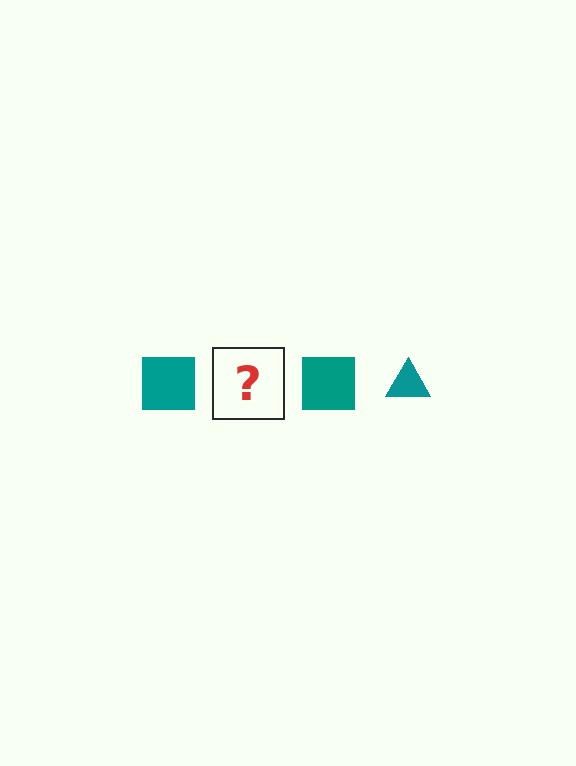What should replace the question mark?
The question mark should be replaced with a teal triangle.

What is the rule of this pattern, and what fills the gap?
The rule is that the pattern cycles through square, triangle shapes in teal. The gap should be filled with a teal triangle.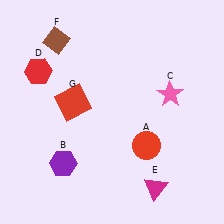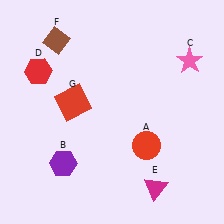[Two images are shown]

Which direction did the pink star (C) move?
The pink star (C) moved up.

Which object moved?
The pink star (C) moved up.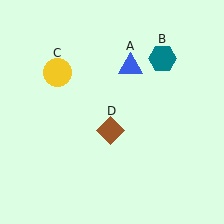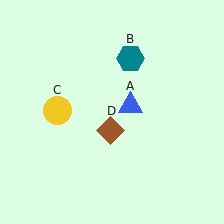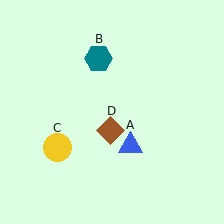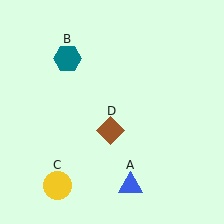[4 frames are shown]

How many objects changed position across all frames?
3 objects changed position: blue triangle (object A), teal hexagon (object B), yellow circle (object C).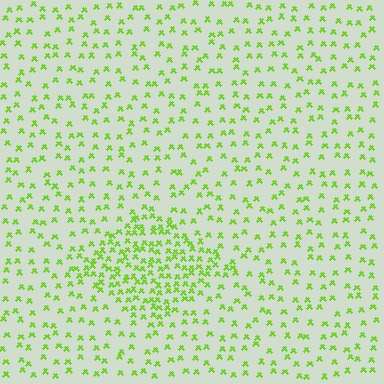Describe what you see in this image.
The image contains small lime elements arranged at two different densities. A diamond-shaped region is visible where the elements are more densely packed than the surrounding area.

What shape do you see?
I see a diamond.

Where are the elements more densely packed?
The elements are more densely packed inside the diamond boundary.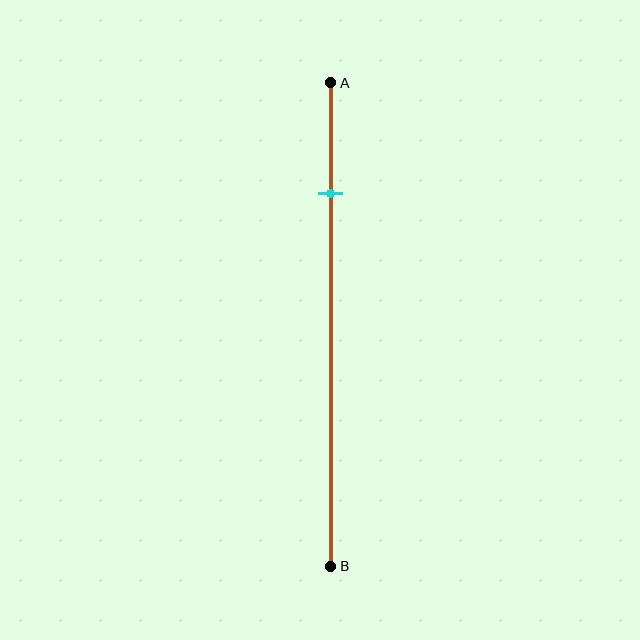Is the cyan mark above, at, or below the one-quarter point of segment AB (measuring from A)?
The cyan mark is approximately at the one-quarter point of segment AB.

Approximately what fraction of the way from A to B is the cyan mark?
The cyan mark is approximately 25% of the way from A to B.